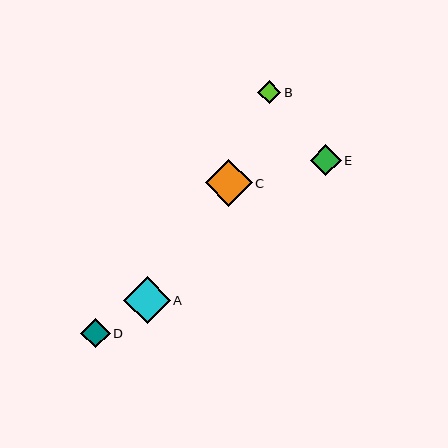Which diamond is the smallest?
Diamond B is the smallest with a size of approximately 23 pixels.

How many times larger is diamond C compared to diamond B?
Diamond C is approximately 2.0 times the size of diamond B.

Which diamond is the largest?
Diamond C is the largest with a size of approximately 47 pixels.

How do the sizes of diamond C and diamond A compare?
Diamond C and diamond A are approximately the same size.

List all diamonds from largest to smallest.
From largest to smallest: C, A, E, D, B.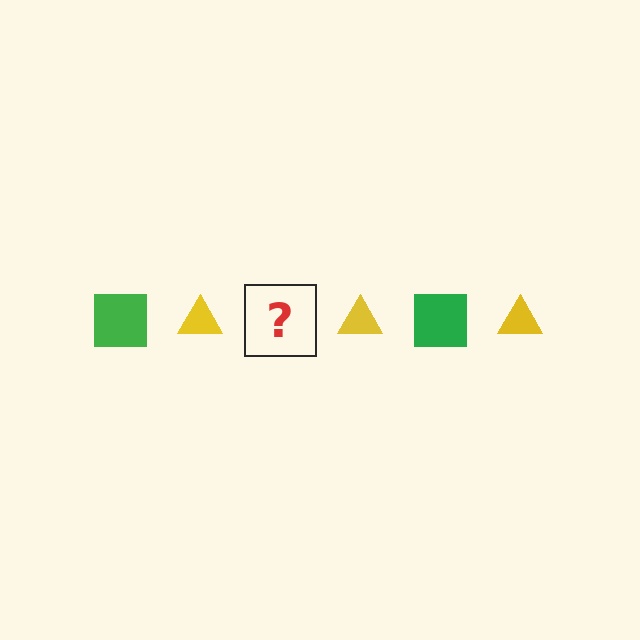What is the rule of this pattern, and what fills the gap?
The rule is that the pattern alternates between green square and yellow triangle. The gap should be filled with a green square.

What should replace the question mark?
The question mark should be replaced with a green square.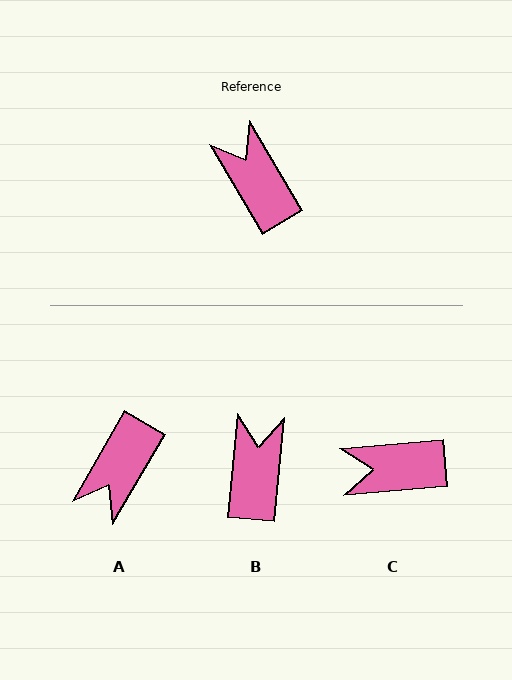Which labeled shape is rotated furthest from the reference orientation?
A, about 120 degrees away.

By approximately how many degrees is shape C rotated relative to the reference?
Approximately 65 degrees counter-clockwise.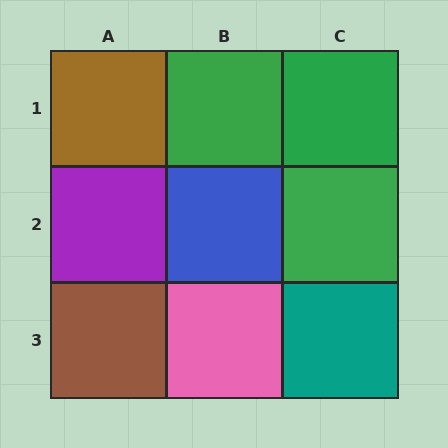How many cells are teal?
1 cell is teal.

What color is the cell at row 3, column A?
Brown.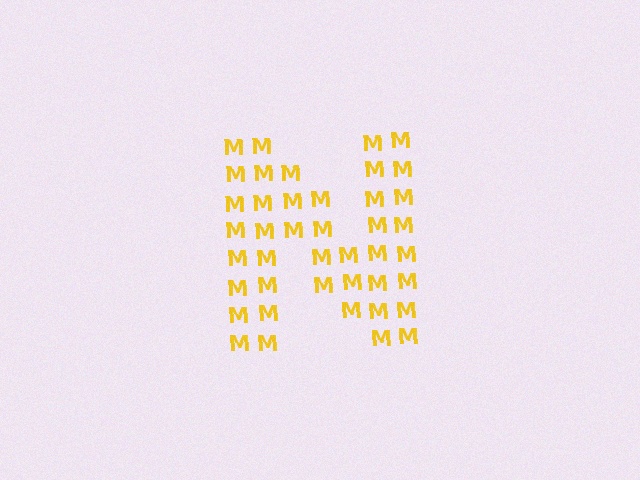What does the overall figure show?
The overall figure shows the letter N.